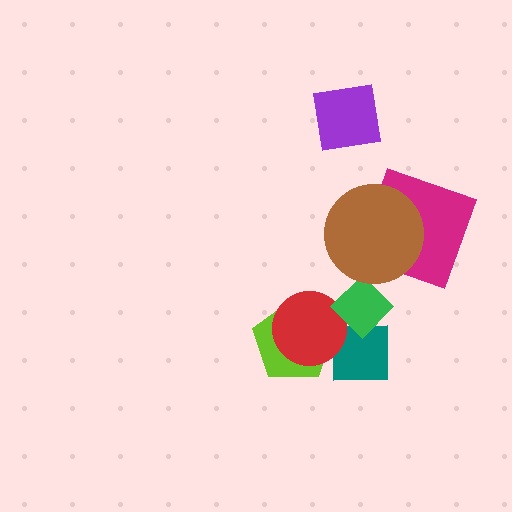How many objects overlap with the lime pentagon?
1 object overlaps with the lime pentagon.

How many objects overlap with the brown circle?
1 object overlaps with the brown circle.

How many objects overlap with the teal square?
2 objects overlap with the teal square.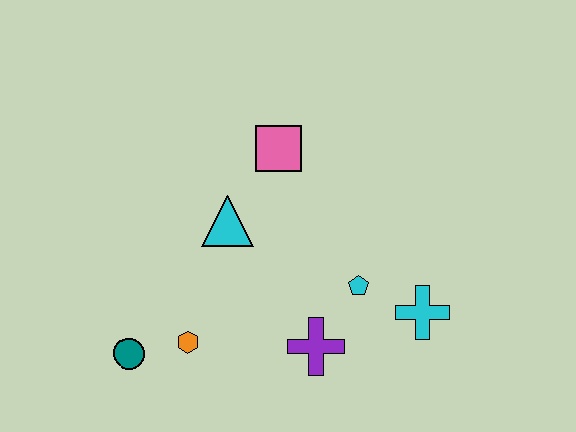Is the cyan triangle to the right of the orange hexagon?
Yes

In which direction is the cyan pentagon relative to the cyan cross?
The cyan pentagon is to the left of the cyan cross.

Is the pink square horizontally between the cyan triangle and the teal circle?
No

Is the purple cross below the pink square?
Yes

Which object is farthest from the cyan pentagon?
The teal circle is farthest from the cyan pentagon.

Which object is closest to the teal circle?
The orange hexagon is closest to the teal circle.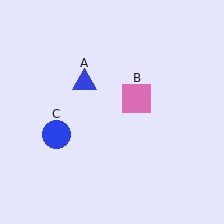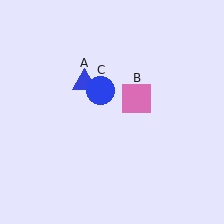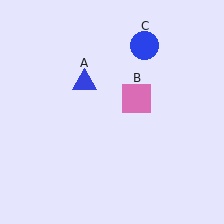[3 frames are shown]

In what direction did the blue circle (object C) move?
The blue circle (object C) moved up and to the right.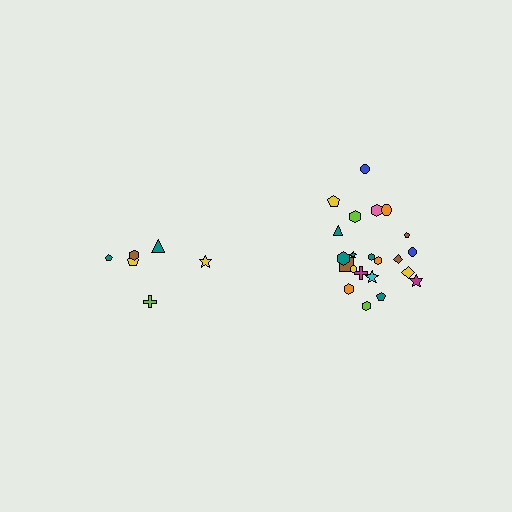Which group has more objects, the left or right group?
The right group.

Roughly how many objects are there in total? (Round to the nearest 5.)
Roughly 30 objects in total.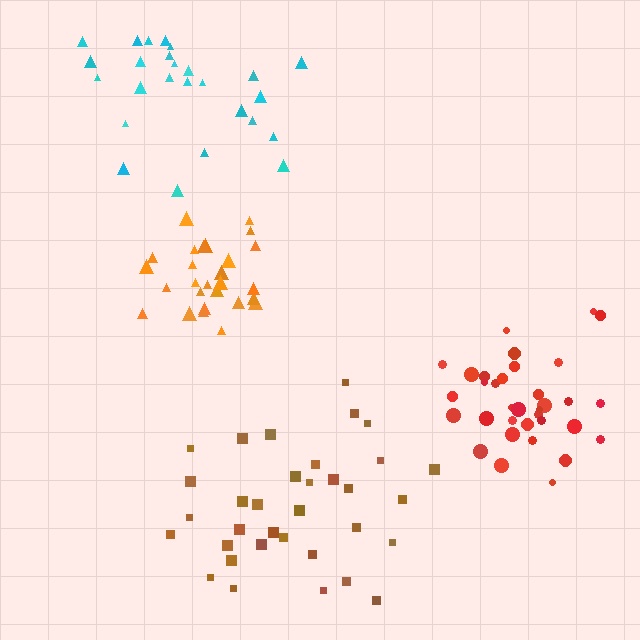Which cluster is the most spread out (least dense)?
Brown.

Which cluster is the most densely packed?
Orange.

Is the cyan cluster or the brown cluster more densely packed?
Cyan.